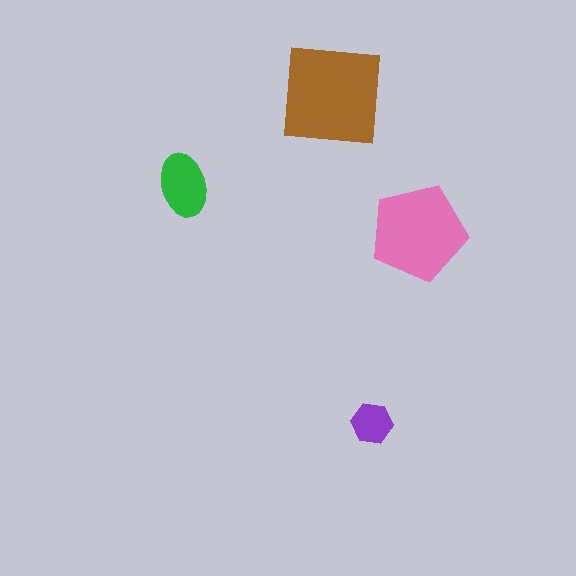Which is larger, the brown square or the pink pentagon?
The brown square.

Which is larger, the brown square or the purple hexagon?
The brown square.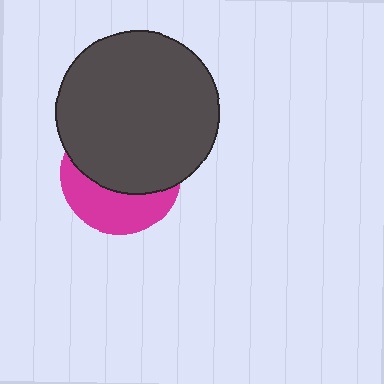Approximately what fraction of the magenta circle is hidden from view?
Roughly 61% of the magenta circle is hidden behind the dark gray circle.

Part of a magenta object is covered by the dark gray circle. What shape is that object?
It is a circle.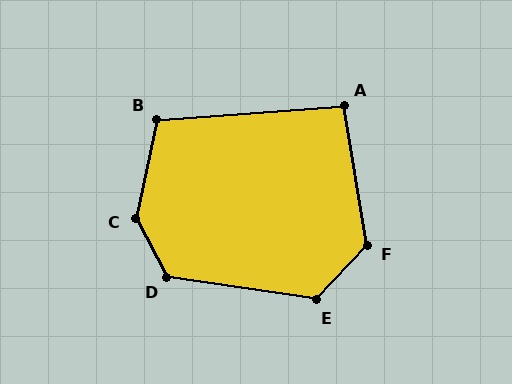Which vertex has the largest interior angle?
C, at approximately 140 degrees.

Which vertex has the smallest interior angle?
A, at approximately 95 degrees.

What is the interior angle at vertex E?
Approximately 125 degrees (obtuse).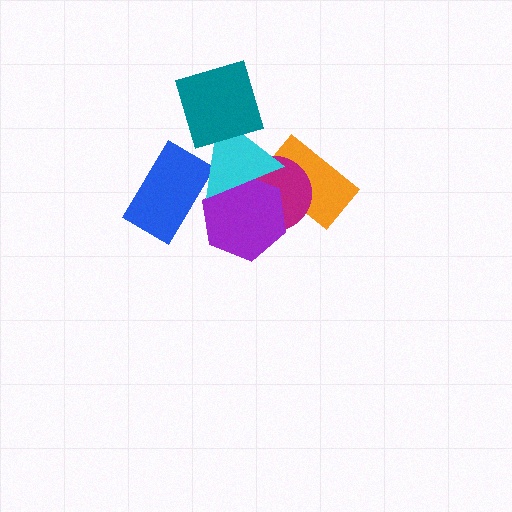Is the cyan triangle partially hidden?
Yes, it is partially covered by another shape.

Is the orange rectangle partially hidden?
Yes, it is partially covered by another shape.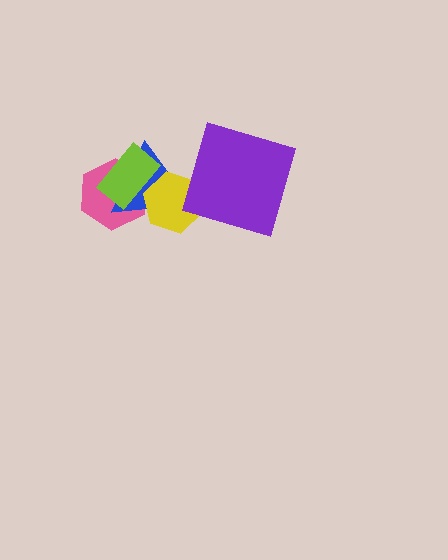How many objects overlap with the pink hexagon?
3 objects overlap with the pink hexagon.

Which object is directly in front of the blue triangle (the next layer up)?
The yellow hexagon is directly in front of the blue triangle.